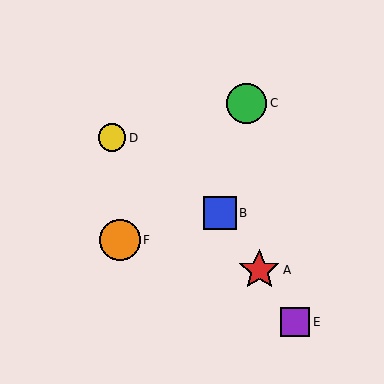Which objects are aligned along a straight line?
Objects A, B, E are aligned along a straight line.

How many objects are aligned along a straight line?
3 objects (A, B, E) are aligned along a straight line.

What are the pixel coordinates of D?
Object D is at (112, 138).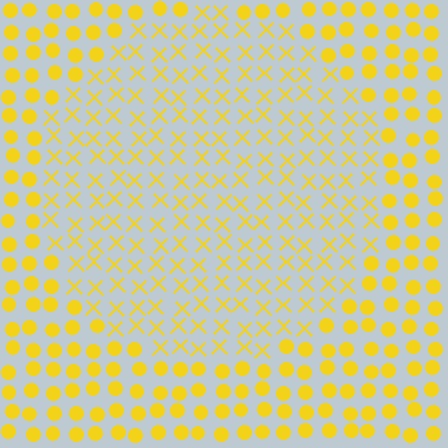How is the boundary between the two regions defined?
The boundary is defined by a change in element shape: X marks inside vs. circles outside. All elements share the same color and spacing.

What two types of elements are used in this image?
The image uses X marks inside the circle region and circles outside it.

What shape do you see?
I see a circle.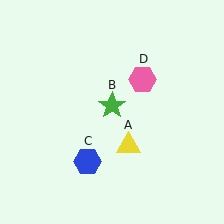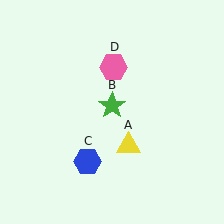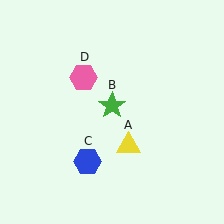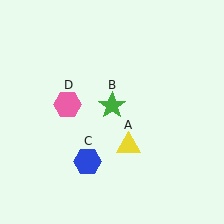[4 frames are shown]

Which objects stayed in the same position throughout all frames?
Yellow triangle (object A) and green star (object B) and blue hexagon (object C) remained stationary.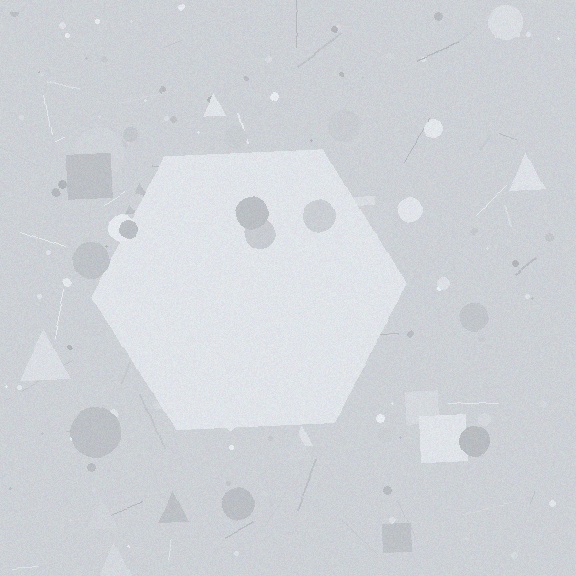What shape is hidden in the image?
A hexagon is hidden in the image.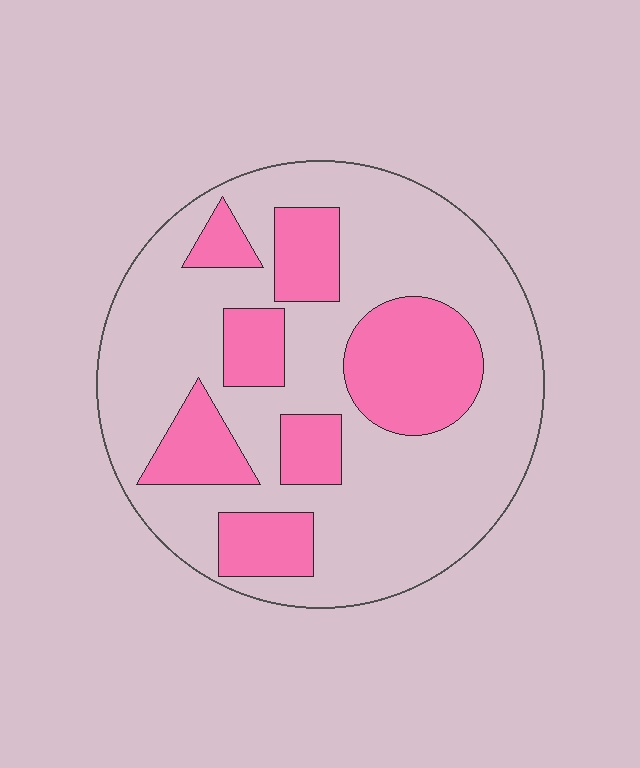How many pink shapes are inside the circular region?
7.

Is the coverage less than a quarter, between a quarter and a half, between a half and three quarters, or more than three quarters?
Between a quarter and a half.